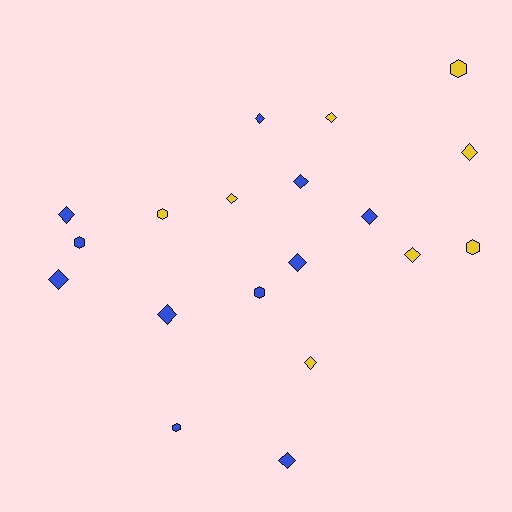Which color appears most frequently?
Blue, with 11 objects.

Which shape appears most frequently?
Diamond, with 13 objects.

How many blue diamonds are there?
There are 8 blue diamonds.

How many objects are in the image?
There are 19 objects.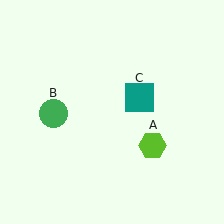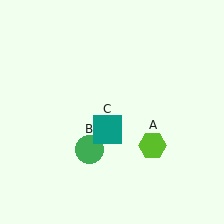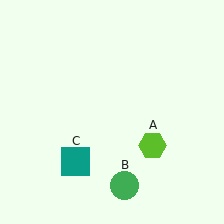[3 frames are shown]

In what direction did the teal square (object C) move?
The teal square (object C) moved down and to the left.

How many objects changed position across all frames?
2 objects changed position: green circle (object B), teal square (object C).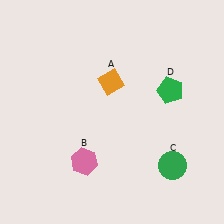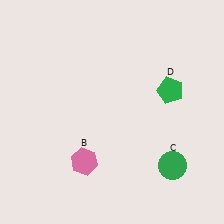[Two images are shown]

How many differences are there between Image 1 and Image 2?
There is 1 difference between the two images.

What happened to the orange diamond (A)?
The orange diamond (A) was removed in Image 2. It was in the top-left area of Image 1.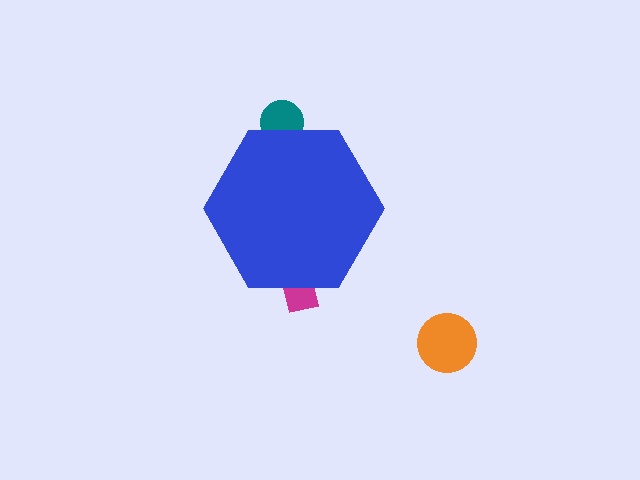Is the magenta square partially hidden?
Yes, the magenta square is partially hidden behind the blue hexagon.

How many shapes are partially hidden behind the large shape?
2 shapes are partially hidden.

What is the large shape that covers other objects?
A blue hexagon.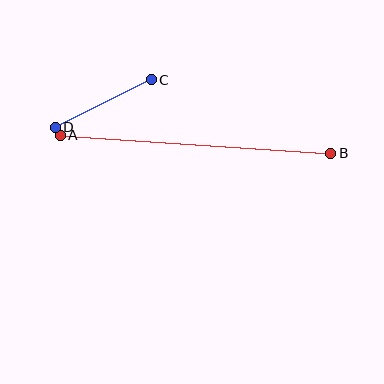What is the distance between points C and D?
The distance is approximately 107 pixels.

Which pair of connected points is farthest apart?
Points A and B are farthest apart.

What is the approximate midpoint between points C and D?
The midpoint is at approximately (103, 103) pixels.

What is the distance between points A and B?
The distance is approximately 271 pixels.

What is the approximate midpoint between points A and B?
The midpoint is at approximately (195, 144) pixels.